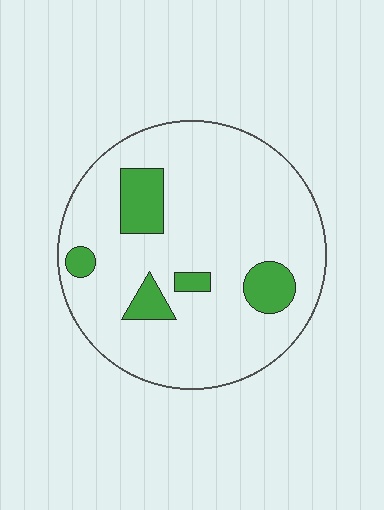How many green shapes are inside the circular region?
5.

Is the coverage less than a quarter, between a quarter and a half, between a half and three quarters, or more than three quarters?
Less than a quarter.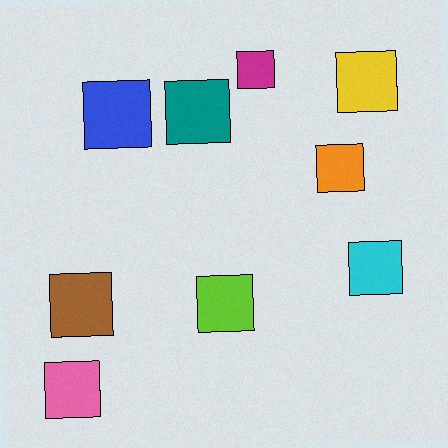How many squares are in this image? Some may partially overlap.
There are 9 squares.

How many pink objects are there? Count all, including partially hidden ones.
There is 1 pink object.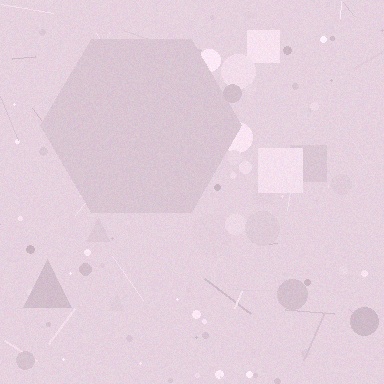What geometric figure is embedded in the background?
A hexagon is embedded in the background.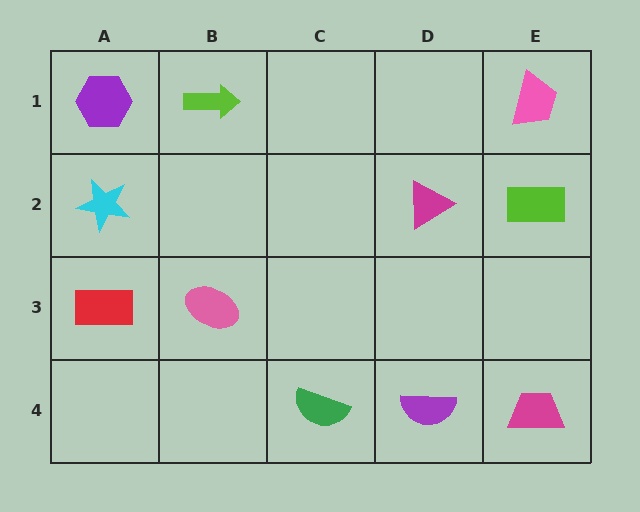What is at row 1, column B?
A lime arrow.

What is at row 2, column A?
A cyan star.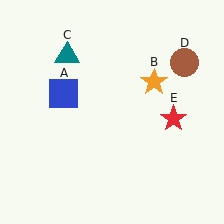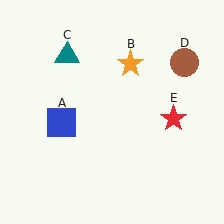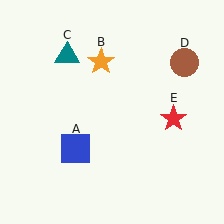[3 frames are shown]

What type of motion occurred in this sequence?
The blue square (object A), orange star (object B) rotated counterclockwise around the center of the scene.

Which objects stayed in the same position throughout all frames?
Teal triangle (object C) and brown circle (object D) and red star (object E) remained stationary.